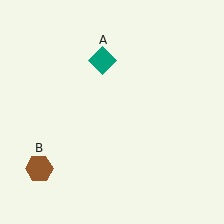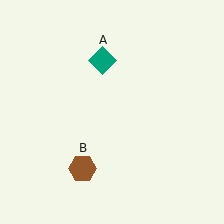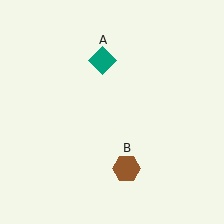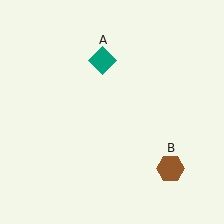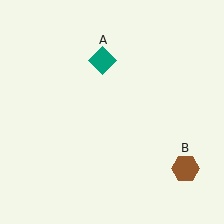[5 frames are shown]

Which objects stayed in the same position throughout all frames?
Teal diamond (object A) remained stationary.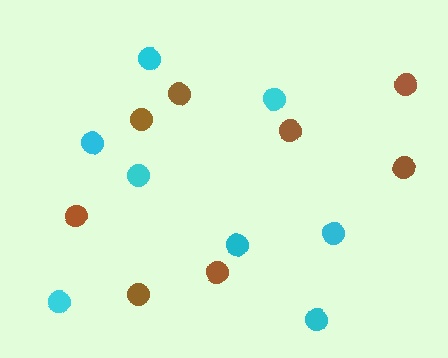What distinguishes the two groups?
There are 2 groups: one group of brown circles (8) and one group of cyan circles (8).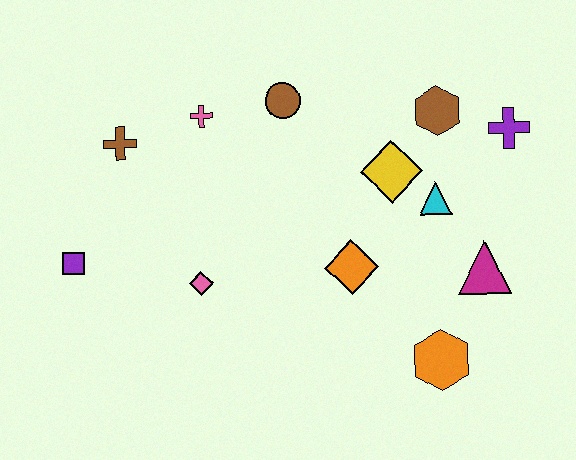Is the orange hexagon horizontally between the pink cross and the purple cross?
Yes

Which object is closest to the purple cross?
The brown hexagon is closest to the purple cross.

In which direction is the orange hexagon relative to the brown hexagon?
The orange hexagon is below the brown hexagon.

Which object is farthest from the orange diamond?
The purple square is farthest from the orange diamond.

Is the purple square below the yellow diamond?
Yes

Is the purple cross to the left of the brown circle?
No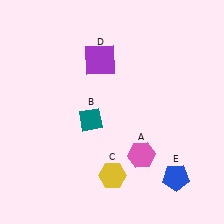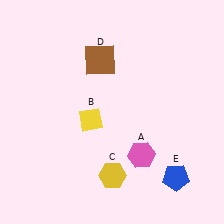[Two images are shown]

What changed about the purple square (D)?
In Image 1, D is purple. In Image 2, it changed to brown.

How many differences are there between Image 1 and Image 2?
There are 2 differences between the two images.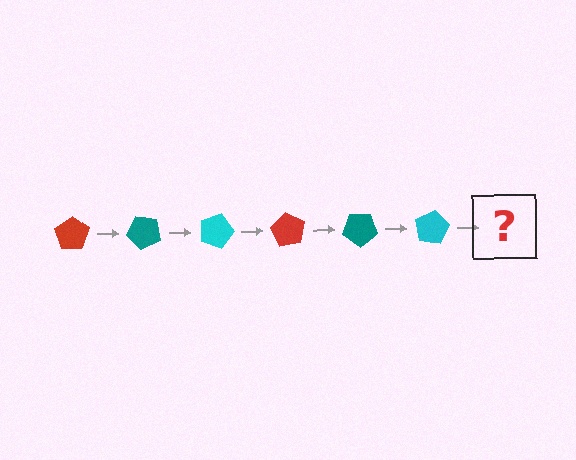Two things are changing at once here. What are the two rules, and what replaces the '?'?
The two rules are that it rotates 45 degrees each step and the color cycles through red, teal, and cyan. The '?' should be a red pentagon, rotated 270 degrees from the start.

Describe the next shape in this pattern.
It should be a red pentagon, rotated 270 degrees from the start.